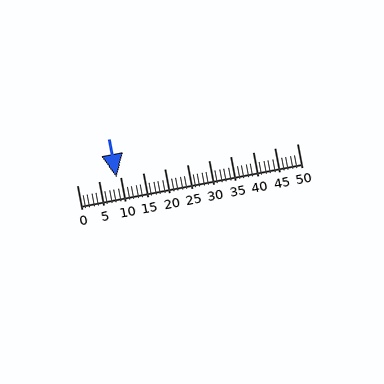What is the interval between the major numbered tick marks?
The major tick marks are spaced 5 units apart.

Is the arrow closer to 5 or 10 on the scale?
The arrow is closer to 10.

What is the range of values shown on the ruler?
The ruler shows values from 0 to 50.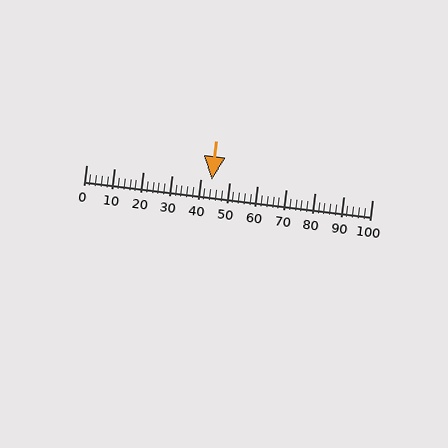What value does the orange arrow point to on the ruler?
The orange arrow points to approximately 44.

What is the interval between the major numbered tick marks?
The major tick marks are spaced 10 units apart.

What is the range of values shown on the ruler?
The ruler shows values from 0 to 100.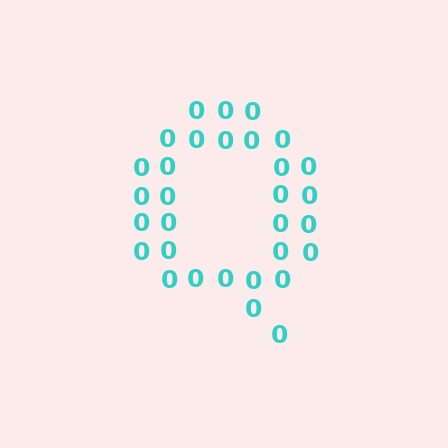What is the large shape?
The large shape is the letter Q.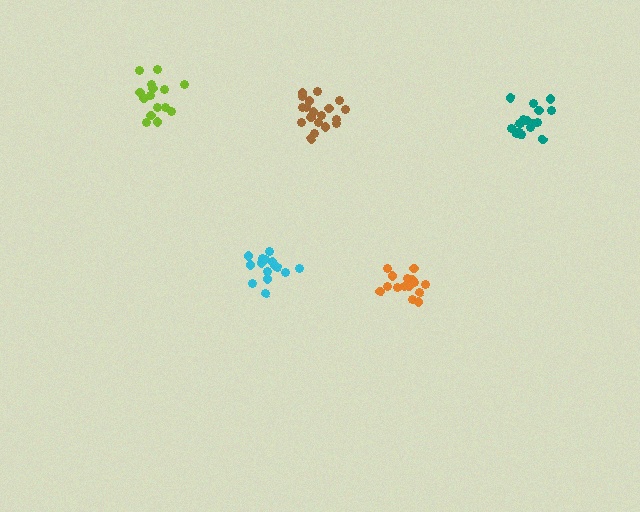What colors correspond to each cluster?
The clusters are colored: teal, orange, cyan, brown, lime.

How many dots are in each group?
Group 1: 19 dots, Group 2: 15 dots, Group 3: 15 dots, Group 4: 20 dots, Group 5: 15 dots (84 total).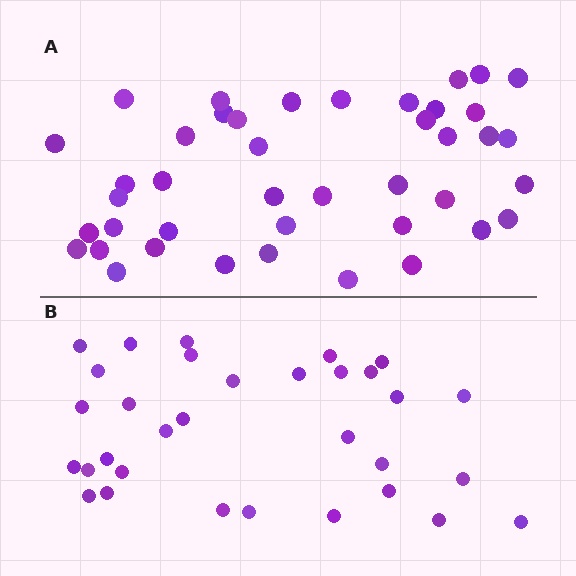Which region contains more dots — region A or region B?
Region A (the top region) has more dots.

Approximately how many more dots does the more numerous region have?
Region A has roughly 10 or so more dots than region B.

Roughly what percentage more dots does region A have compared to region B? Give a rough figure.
About 30% more.